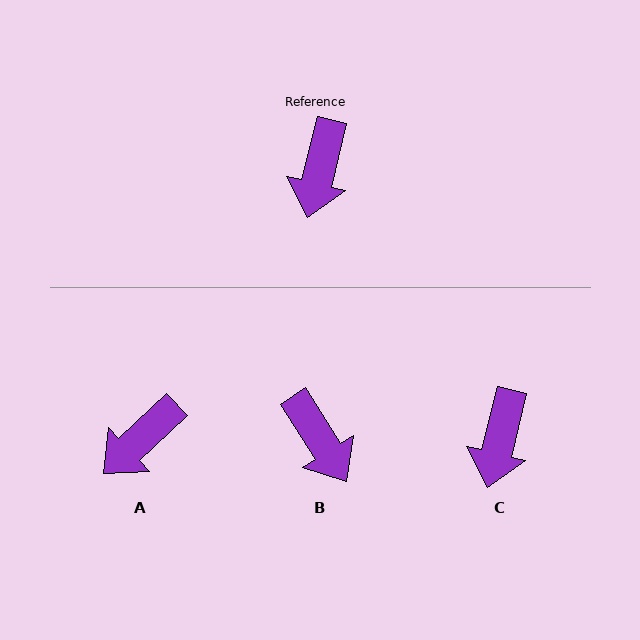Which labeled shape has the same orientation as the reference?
C.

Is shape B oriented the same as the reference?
No, it is off by about 46 degrees.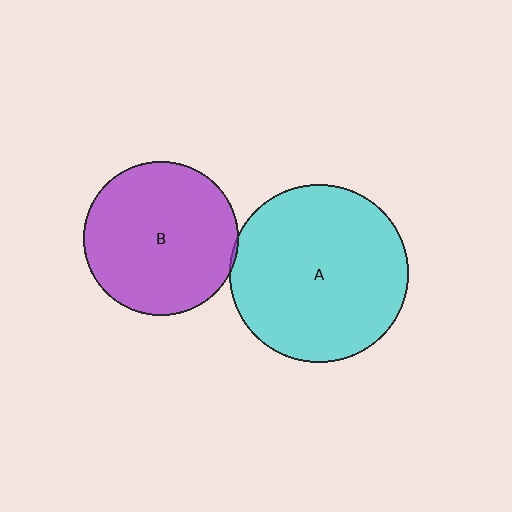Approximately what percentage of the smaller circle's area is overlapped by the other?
Approximately 5%.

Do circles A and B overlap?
Yes.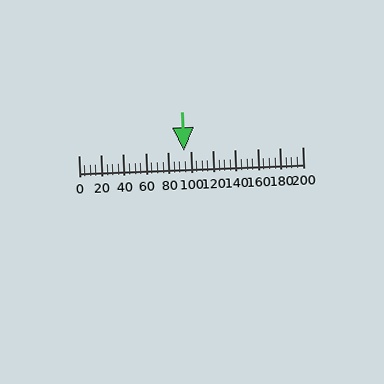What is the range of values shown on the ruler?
The ruler shows values from 0 to 200.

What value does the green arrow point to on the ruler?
The green arrow points to approximately 94.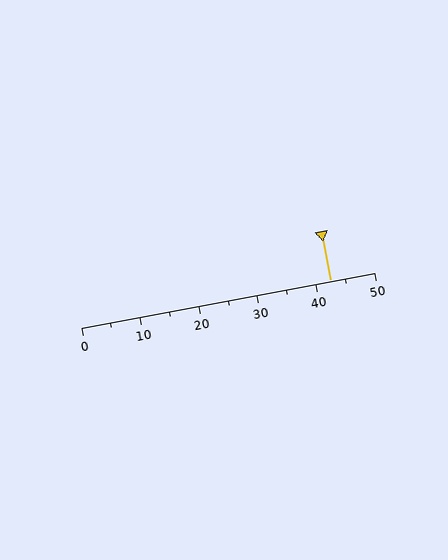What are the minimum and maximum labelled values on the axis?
The axis runs from 0 to 50.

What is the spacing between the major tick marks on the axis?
The major ticks are spaced 10 apart.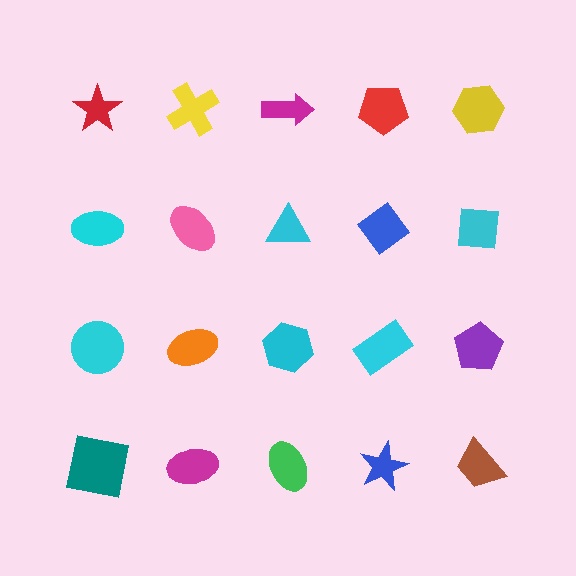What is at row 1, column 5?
A yellow hexagon.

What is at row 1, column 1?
A red star.